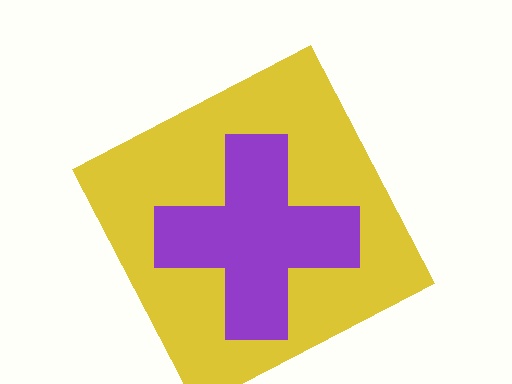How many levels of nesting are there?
2.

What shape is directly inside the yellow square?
The purple cross.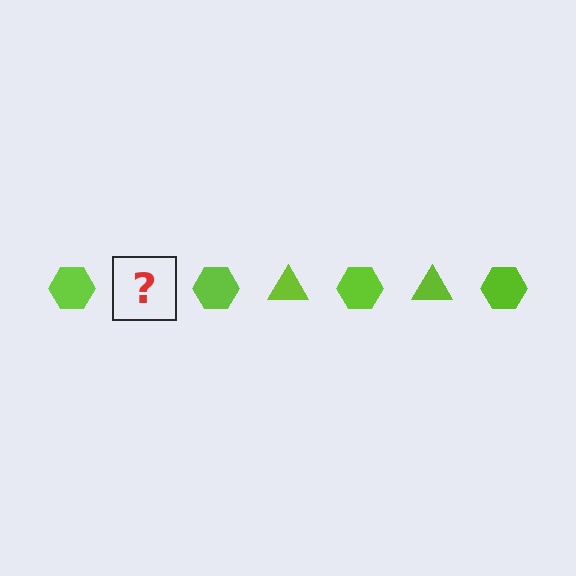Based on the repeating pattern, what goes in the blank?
The blank should be a lime triangle.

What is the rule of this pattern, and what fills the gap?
The rule is that the pattern cycles through hexagon, triangle shapes in lime. The gap should be filled with a lime triangle.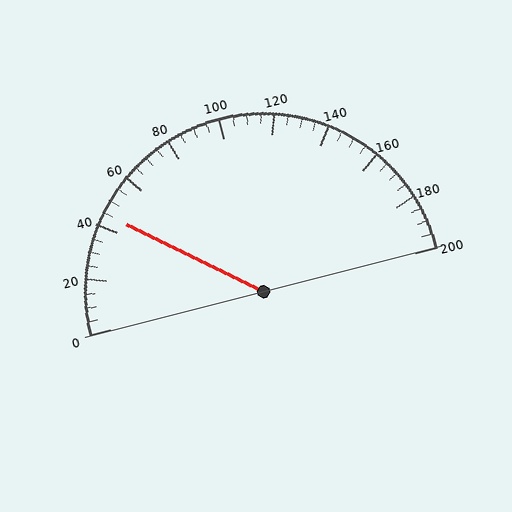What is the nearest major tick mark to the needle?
The nearest major tick mark is 40.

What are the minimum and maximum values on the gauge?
The gauge ranges from 0 to 200.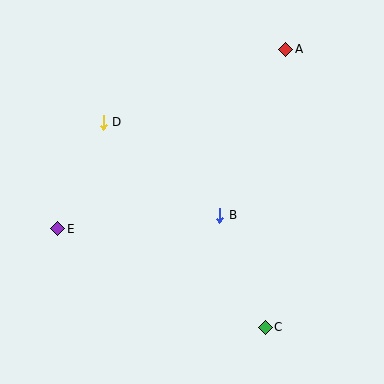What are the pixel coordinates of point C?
Point C is at (265, 327).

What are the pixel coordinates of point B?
Point B is at (220, 215).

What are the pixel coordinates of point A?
Point A is at (286, 49).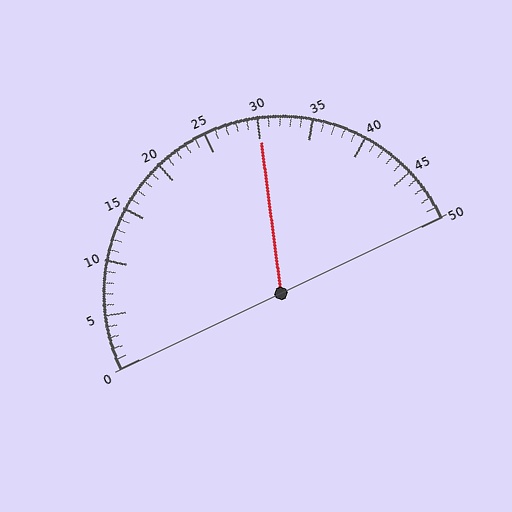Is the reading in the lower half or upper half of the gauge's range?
The reading is in the upper half of the range (0 to 50).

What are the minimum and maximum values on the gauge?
The gauge ranges from 0 to 50.